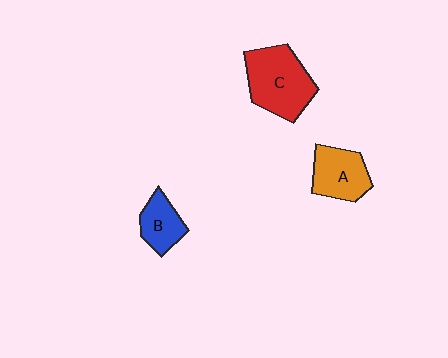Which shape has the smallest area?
Shape B (blue).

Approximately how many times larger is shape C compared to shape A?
Approximately 1.5 times.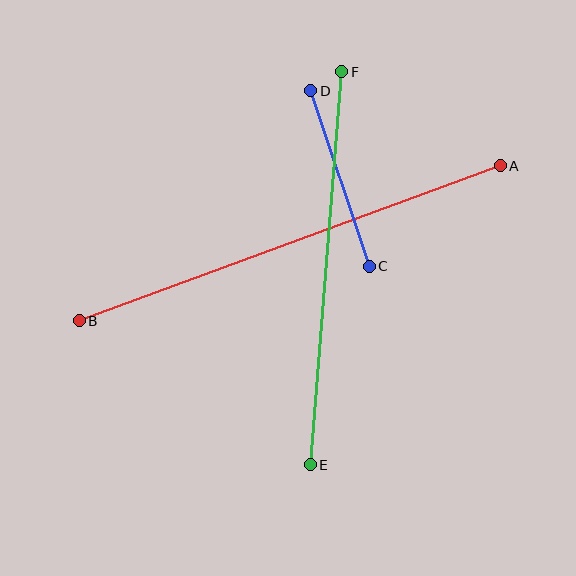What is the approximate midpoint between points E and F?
The midpoint is at approximately (326, 268) pixels.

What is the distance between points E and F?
The distance is approximately 394 pixels.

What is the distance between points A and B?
The distance is approximately 449 pixels.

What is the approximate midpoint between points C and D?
The midpoint is at approximately (340, 178) pixels.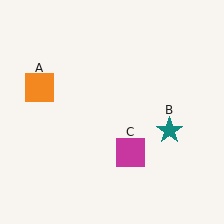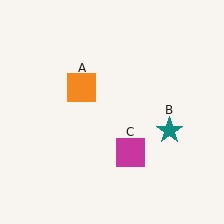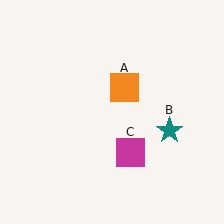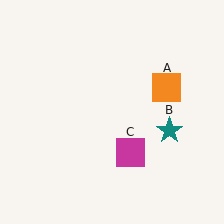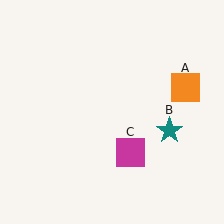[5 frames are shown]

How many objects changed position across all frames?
1 object changed position: orange square (object A).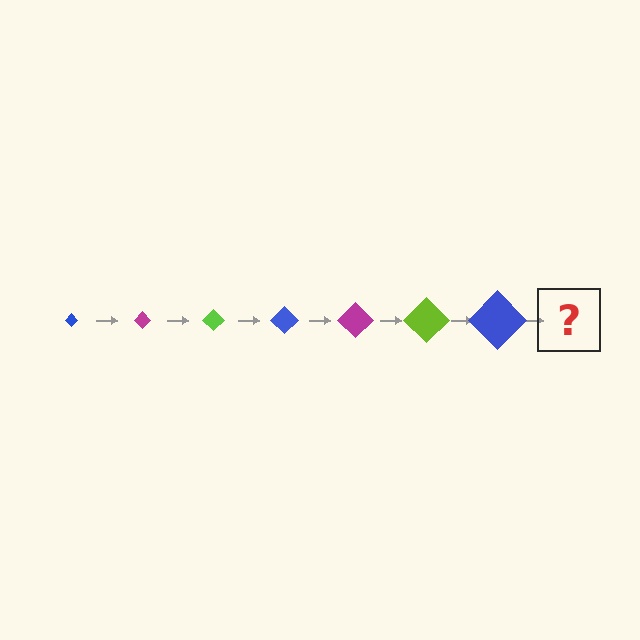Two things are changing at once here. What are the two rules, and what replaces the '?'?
The two rules are that the diamond grows larger each step and the color cycles through blue, magenta, and lime. The '?' should be a magenta diamond, larger than the previous one.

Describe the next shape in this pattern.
It should be a magenta diamond, larger than the previous one.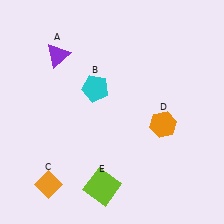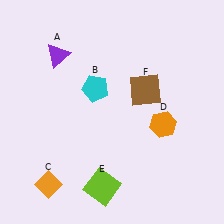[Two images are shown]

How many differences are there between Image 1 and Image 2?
There is 1 difference between the two images.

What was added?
A brown square (F) was added in Image 2.